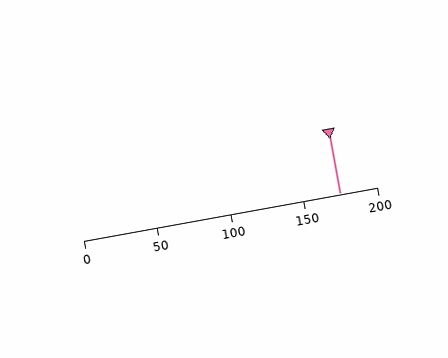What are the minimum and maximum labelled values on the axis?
The axis runs from 0 to 200.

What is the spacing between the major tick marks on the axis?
The major ticks are spaced 50 apart.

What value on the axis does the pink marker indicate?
The marker indicates approximately 175.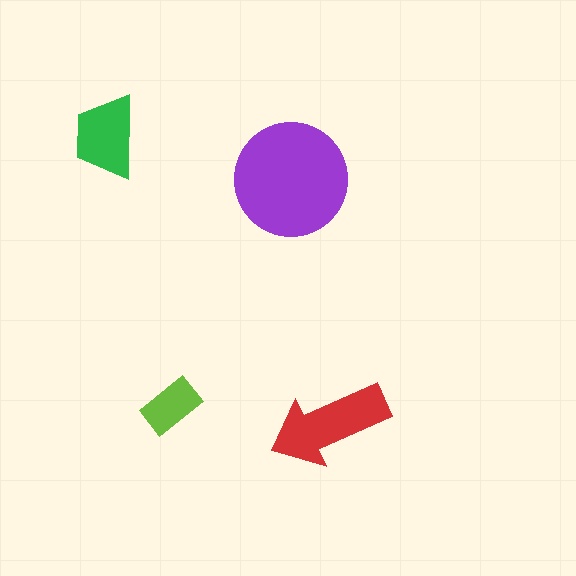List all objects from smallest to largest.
The lime rectangle, the green trapezoid, the red arrow, the purple circle.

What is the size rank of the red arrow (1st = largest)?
2nd.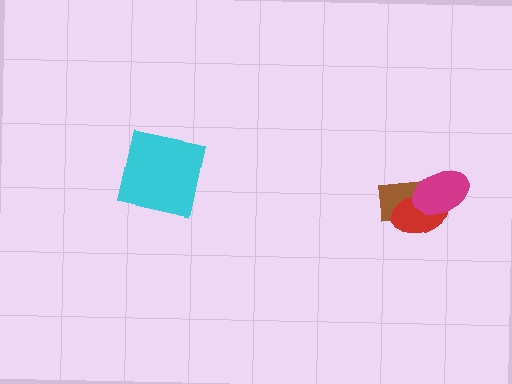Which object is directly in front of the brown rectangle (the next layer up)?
The red ellipse is directly in front of the brown rectangle.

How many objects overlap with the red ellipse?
2 objects overlap with the red ellipse.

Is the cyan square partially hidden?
No, no other shape covers it.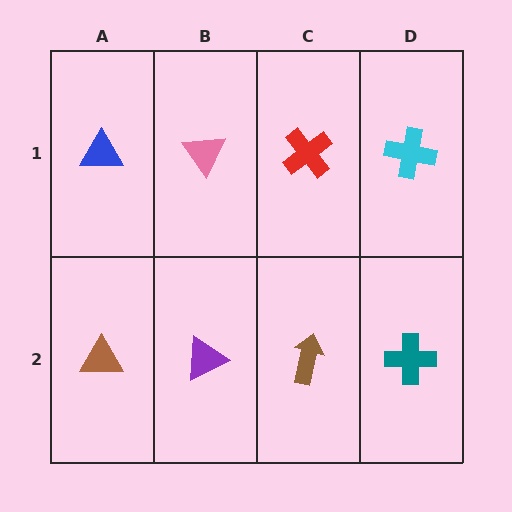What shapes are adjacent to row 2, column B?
A pink triangle (row 1, column B), a brown triangle (row 2, column A), a brown arrow (row 2, column C).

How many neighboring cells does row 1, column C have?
3.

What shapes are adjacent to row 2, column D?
A cyan cross (row 1, column D), a brown arrow (row 2, column C).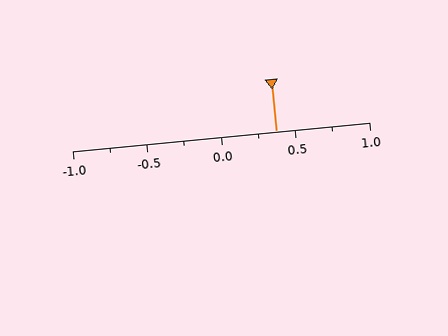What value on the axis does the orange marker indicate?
The marker indicates approximately 0.38.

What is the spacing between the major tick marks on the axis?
The major ticks are spaced 0.5 apart.